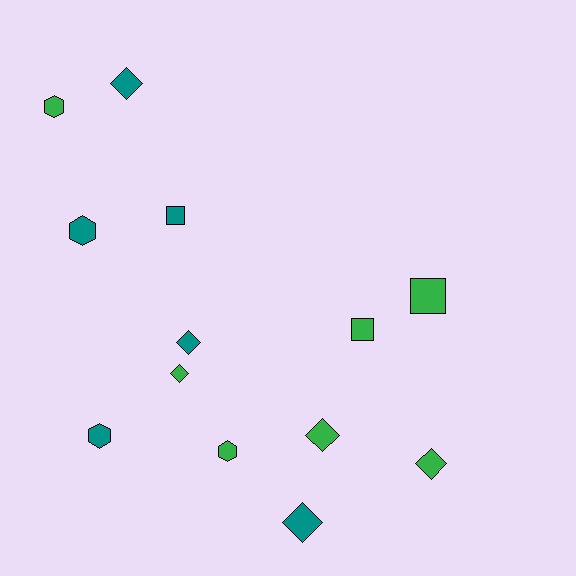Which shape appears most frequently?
Diamond, with 6 objects.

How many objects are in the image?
There are 13 objects.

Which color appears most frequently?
Green, with 7 objects.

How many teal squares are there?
There is 1 teal square.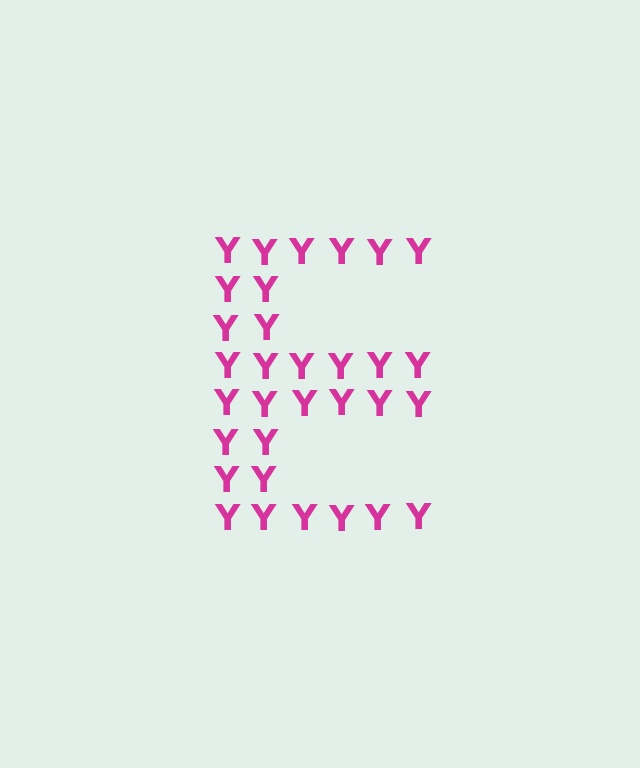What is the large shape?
The large shape is the letter E.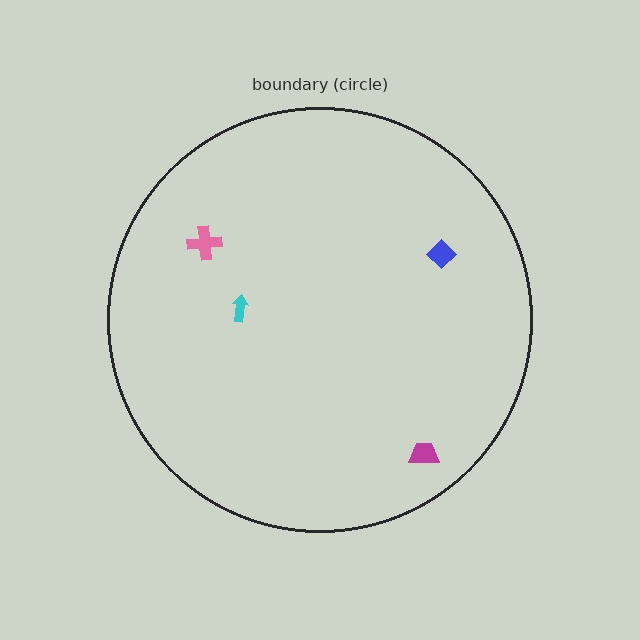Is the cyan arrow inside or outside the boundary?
Inside.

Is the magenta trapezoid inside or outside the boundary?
Inside.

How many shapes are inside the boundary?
4 inside, 0 outside.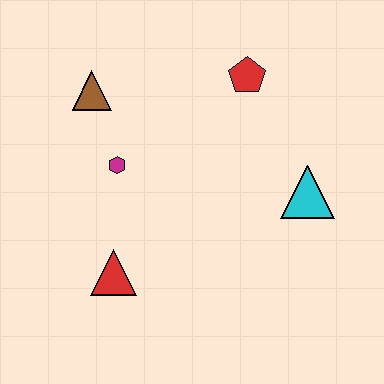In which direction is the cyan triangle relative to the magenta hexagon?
The cyan triangle is to the right of the magenta hexagon.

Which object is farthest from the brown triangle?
The cyan triangle is farthest from the brown triangle.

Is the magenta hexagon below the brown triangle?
Yes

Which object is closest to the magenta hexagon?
The brown triangle is closest to the magenta hexagon.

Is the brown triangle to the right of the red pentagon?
No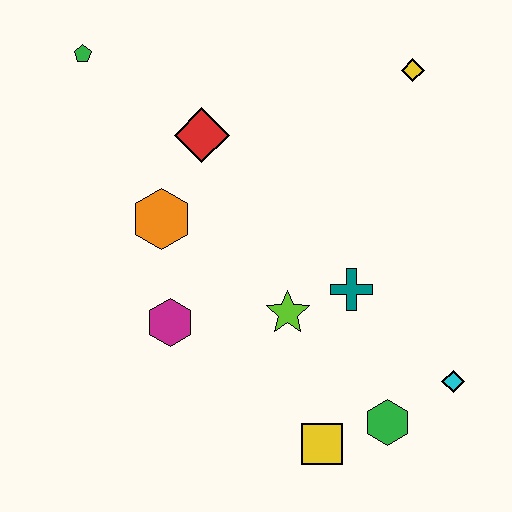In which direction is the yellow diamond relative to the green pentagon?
The yellow diamond is to the right of the green pentagon.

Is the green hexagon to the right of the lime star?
Yes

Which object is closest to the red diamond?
The orange hexagon is closest to the red diamond.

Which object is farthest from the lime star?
The green pentagon is farthest from the lime star.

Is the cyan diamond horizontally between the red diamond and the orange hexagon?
No